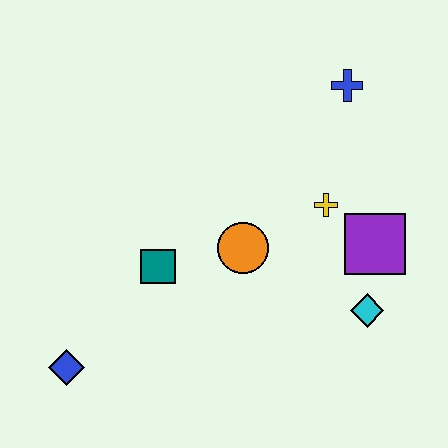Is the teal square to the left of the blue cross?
Yes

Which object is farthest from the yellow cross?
The blue diamond is farthest from the yellow cross.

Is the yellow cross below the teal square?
No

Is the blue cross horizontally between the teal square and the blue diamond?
No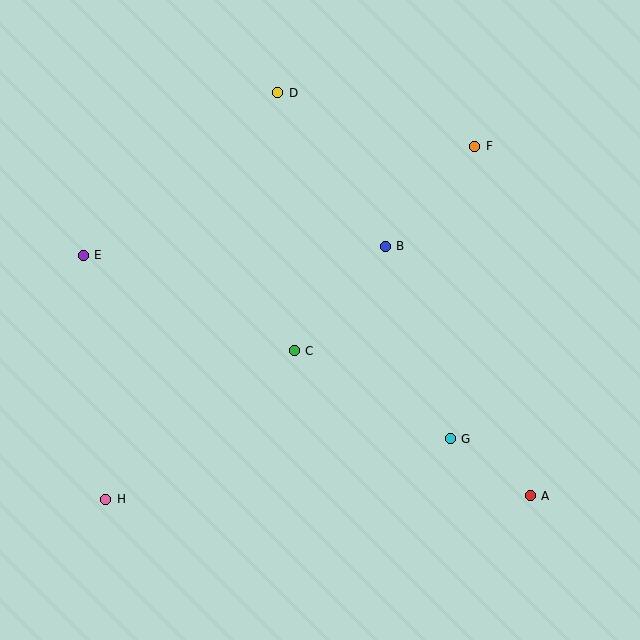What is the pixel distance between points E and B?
The distance between E and B is 302 pixels.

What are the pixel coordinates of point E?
Point E is at (83, 255).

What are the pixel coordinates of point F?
Point F is at (475, 146).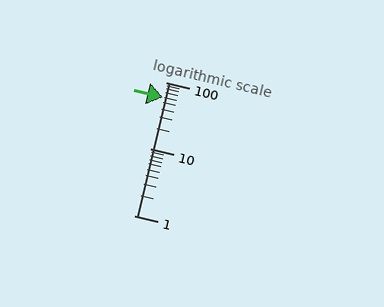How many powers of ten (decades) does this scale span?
The scale spans 2 decades, from 1 to 100.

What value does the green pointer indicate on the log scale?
The pointer indicates approximately 60.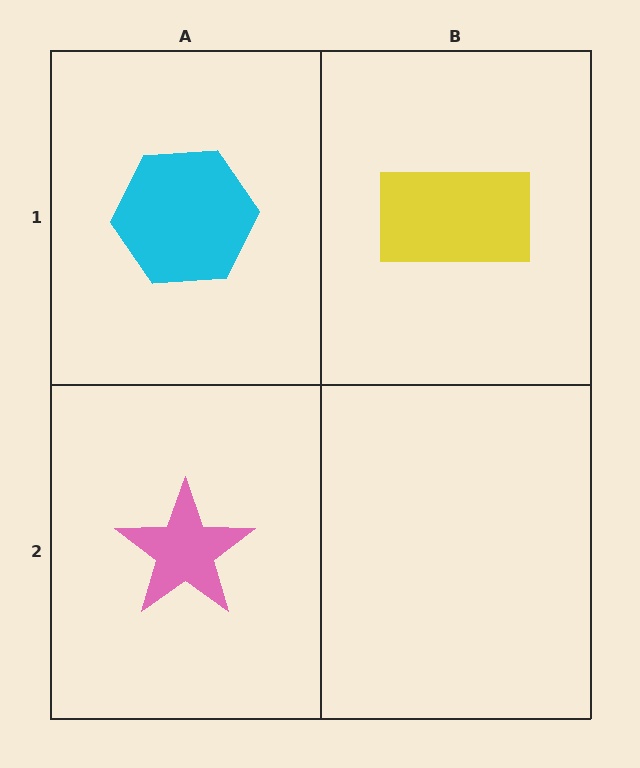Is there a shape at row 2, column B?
No, that cell is empty.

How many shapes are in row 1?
2 shapes.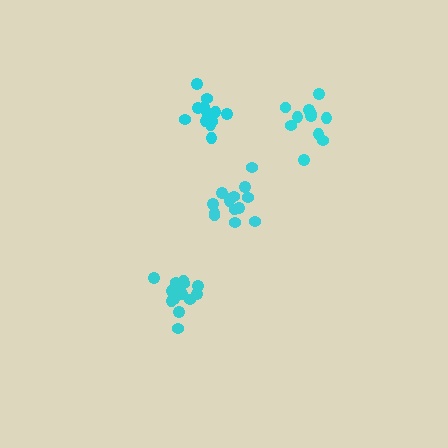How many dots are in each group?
Group 1: 14 dots, Group 2: 17 dots, Group 3: 14 dots, Group 4: 11 dots (56 total).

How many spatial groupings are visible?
There are 4 spatial groupings.